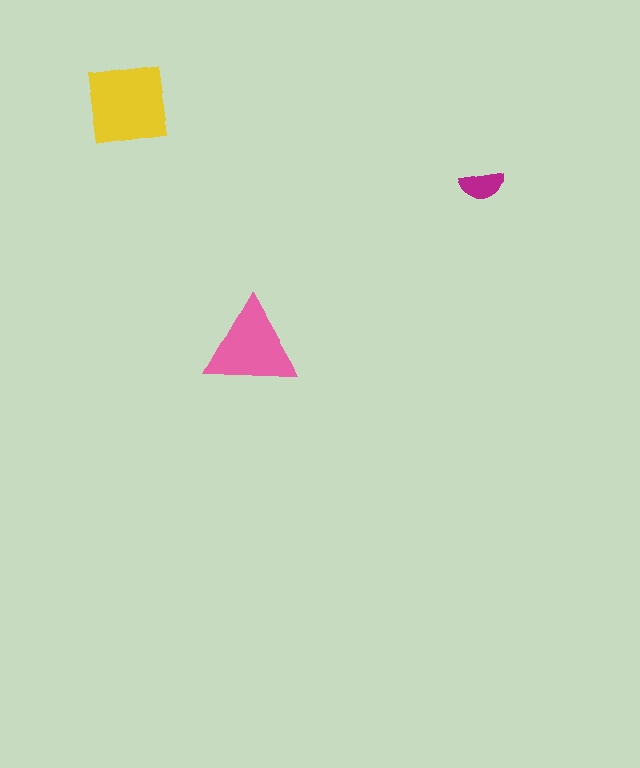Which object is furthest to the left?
The yellow square is leftmost.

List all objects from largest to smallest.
The yellow square, the pink triangle, the magenta semicircle.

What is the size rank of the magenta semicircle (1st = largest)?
3rd.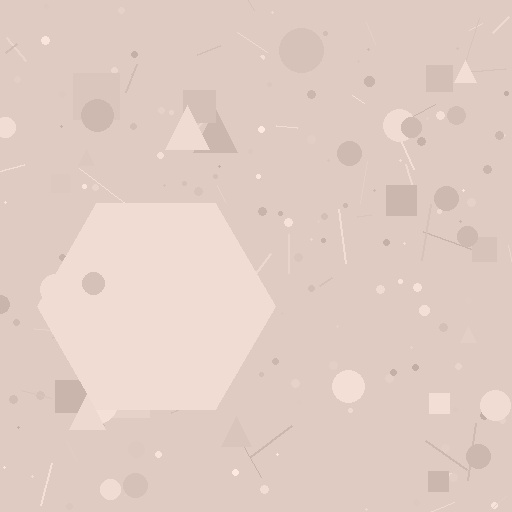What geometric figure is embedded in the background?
A hexagon is embedded in the background.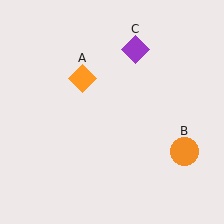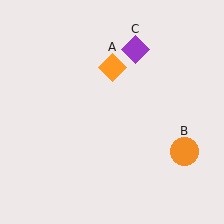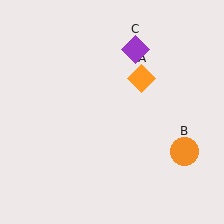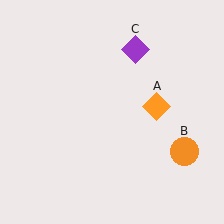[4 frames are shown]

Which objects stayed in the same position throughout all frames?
Orange circle (object B) and purple diamond (object C) remained stationary.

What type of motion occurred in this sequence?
The orange diamond (object A) rotated clockwise around the center of the scene.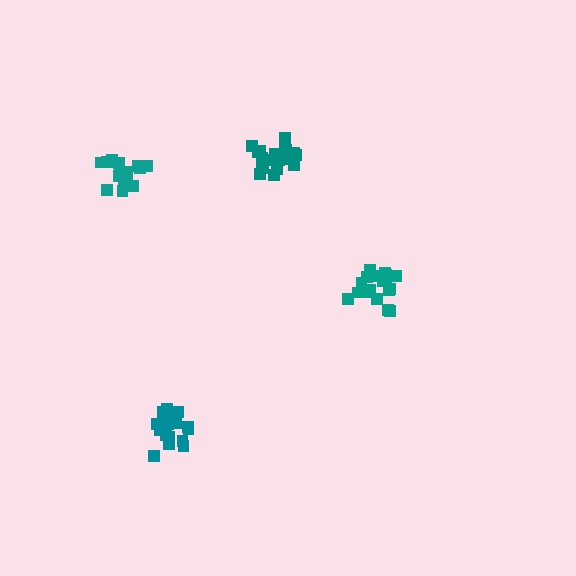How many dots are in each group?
Group 1: 21 dots, Group 2: 21 dots, Group 3: 20 dots, Group 4: 15 dots (77 total).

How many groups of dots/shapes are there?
There are 4 groups.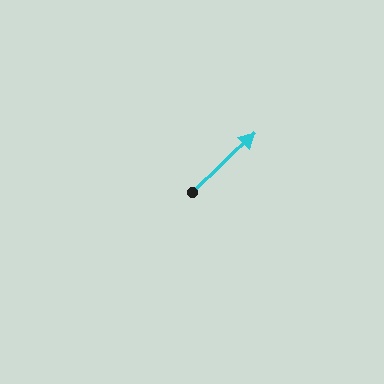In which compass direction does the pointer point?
Northeast.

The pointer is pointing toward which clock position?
Roughly 2 o'clock.